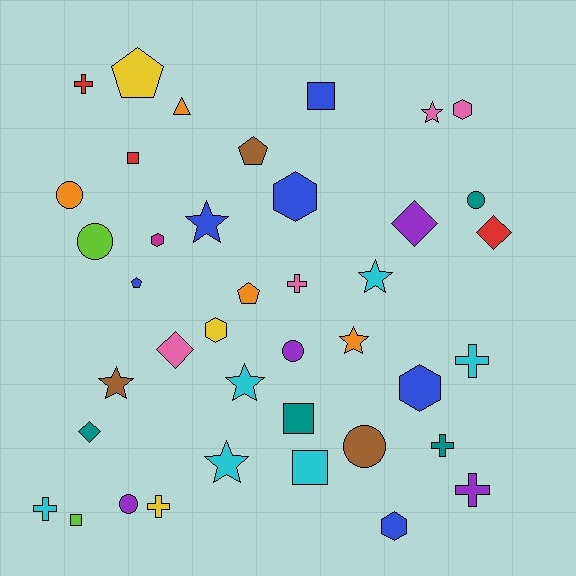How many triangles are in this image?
There is 1 triangle.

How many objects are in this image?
There are 40 objects.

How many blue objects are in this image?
There are 6 blue objects.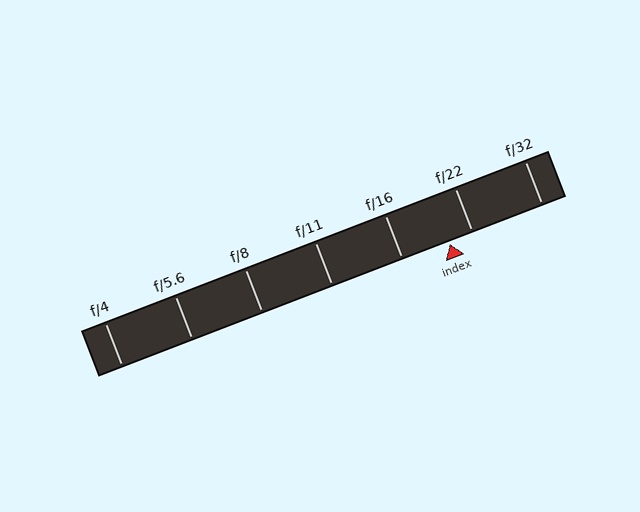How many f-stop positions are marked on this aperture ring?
There are 7 f-stop positions marked.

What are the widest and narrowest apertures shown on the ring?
The widest aperture shown is f/4 and the narrowest is f/32.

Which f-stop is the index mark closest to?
The index mark is closest to f/22.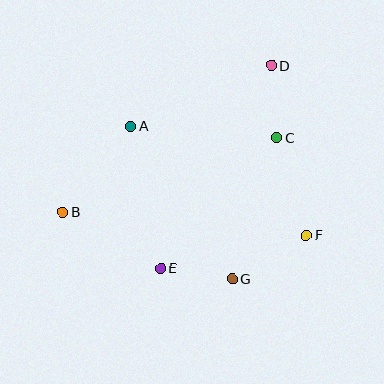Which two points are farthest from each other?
Points B and D are farthest from each other.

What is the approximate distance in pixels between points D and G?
The distance between D and G is approximately 217 pixels.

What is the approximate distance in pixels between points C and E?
The distance between C and E is approximately 175 pixels.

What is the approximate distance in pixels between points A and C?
The distance between A and C is approximately 146 pixels.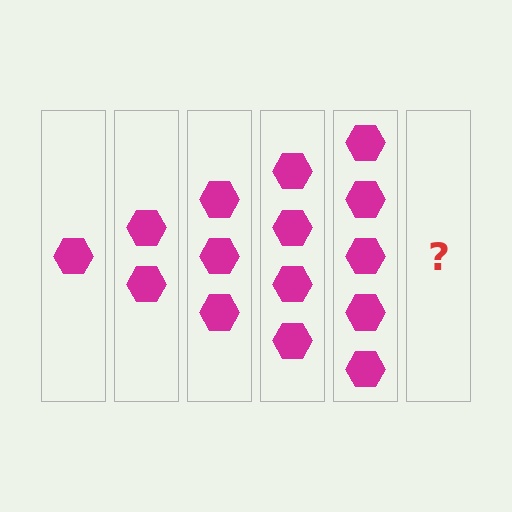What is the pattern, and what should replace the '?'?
The pattern is that each step adds one more hexagon. The '?' should be 6 hexagons.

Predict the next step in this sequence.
The next step is 6 hexagons.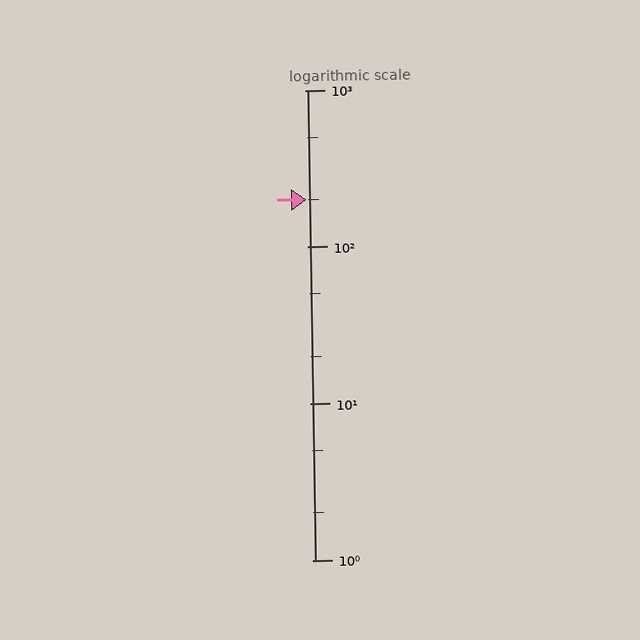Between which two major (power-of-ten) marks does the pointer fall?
The pointer is between 100 and 1000.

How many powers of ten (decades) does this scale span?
The scale spans 3 decades, from 1 to 1000.